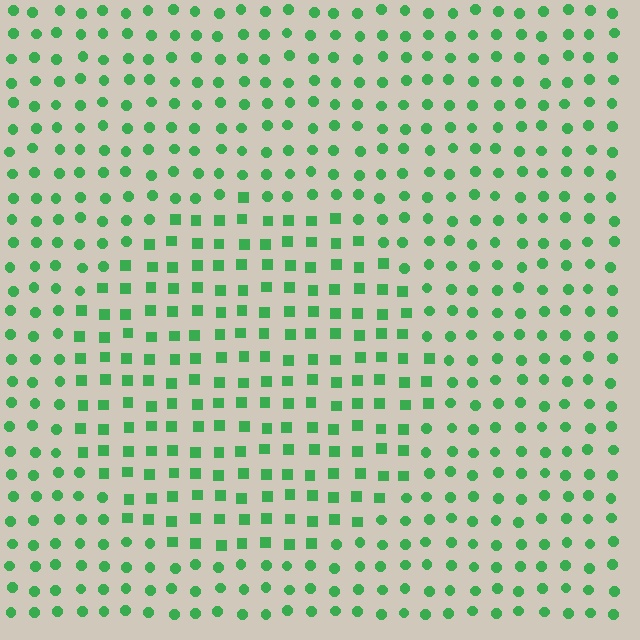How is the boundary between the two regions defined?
The boundary is defined by a change in element shape: squares inside vs. circles outside. All elements share the same color and spacing.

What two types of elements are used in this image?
The image uses squares inside the circle region and circles outside it.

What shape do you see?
I see a circle.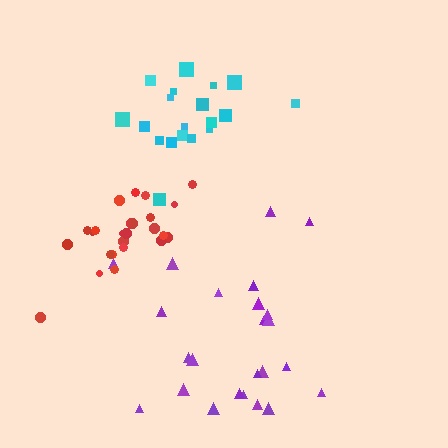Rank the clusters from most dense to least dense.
red, cyan, purple.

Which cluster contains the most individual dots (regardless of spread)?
Purple (25).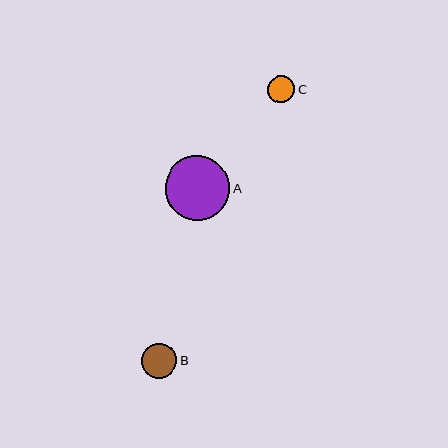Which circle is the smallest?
Circle C is the smallest with a size of approximately 27 pixels.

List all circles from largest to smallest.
From largest to smallest: A, B, C.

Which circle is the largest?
Circle A is the largest with a size of approximately 64 pixels.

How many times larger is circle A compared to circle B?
Circle A is approximately 1.9 times the size of circle B.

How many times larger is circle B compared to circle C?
Circle B is approximately 1.3 times the size of circle C.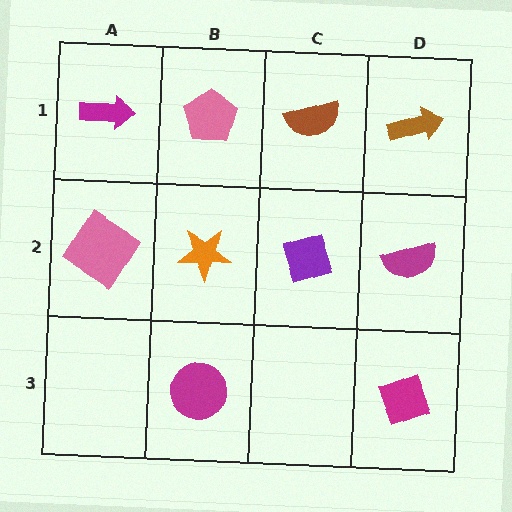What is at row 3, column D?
A magenta diamond.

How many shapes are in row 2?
4 shapes.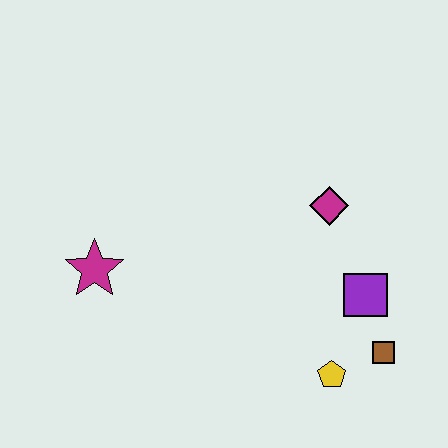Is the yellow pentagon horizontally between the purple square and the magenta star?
Yes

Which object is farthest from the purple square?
The magenta star is farthest from the purple square.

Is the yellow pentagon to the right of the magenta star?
Yes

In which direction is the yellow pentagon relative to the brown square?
The yellow pentagon is to the left of the brown square.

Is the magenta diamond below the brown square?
No